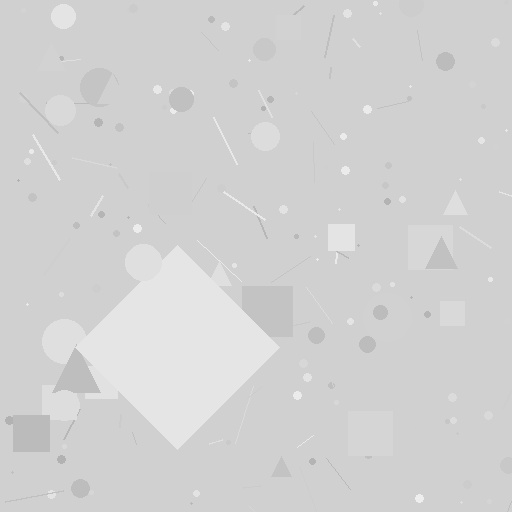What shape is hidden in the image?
A diamond is hidden in the image.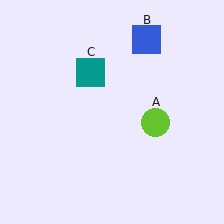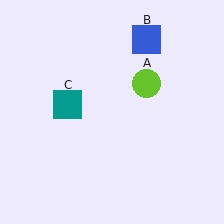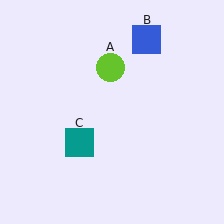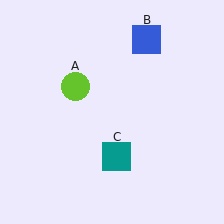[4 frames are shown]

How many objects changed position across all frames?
2 objects changed position: lime circle (object A), teal square (object C).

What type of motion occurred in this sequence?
The lime circle (object A), teal square (object C) rotated counterclockwise around the center of the scene.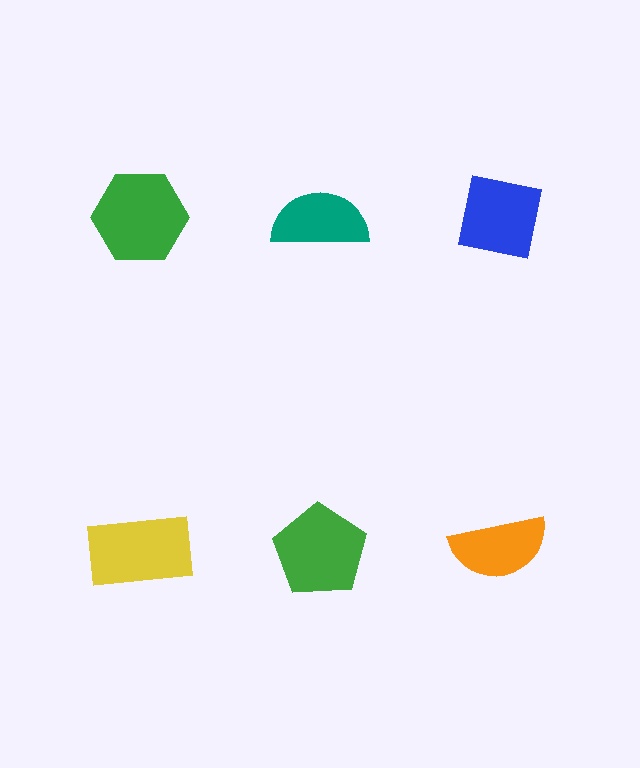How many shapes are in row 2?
3 shapes.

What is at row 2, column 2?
A green pentagon.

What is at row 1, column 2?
A teal semicircle.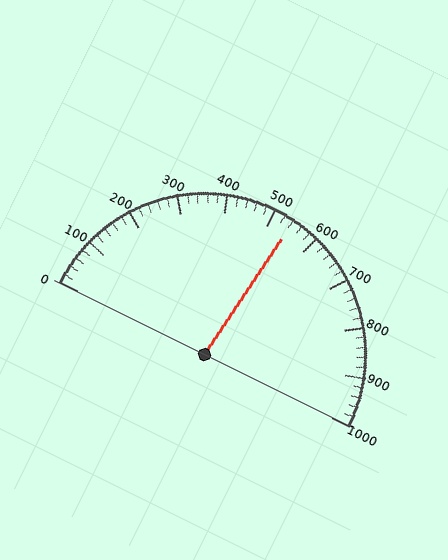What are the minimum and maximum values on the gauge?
The gauge ranges from 0 to 1000.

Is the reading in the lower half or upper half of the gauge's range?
The reading is in the upper half of the range (0 to 1000).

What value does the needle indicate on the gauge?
The needle indicates approximately 540.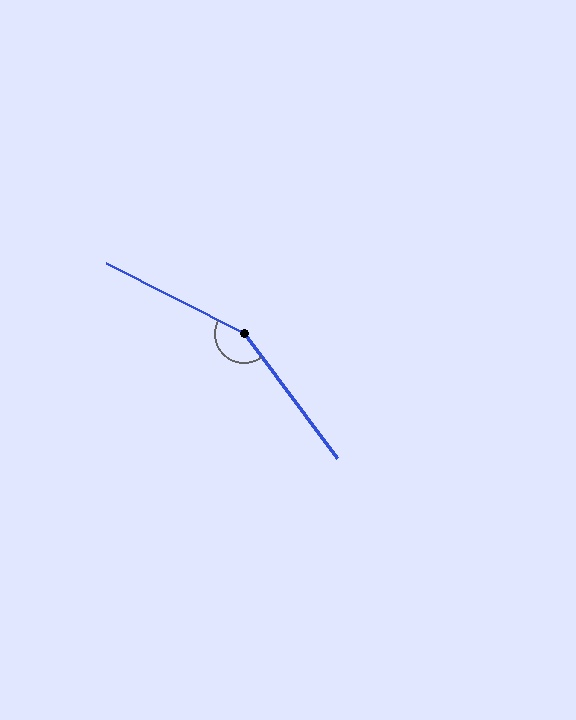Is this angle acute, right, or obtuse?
It is obtuse.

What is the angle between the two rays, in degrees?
Approximately 154 degrees.